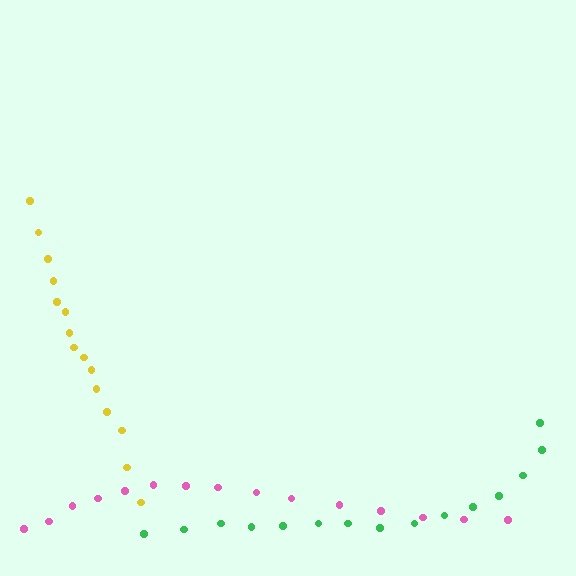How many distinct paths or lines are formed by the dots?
There are 3 distinct paths.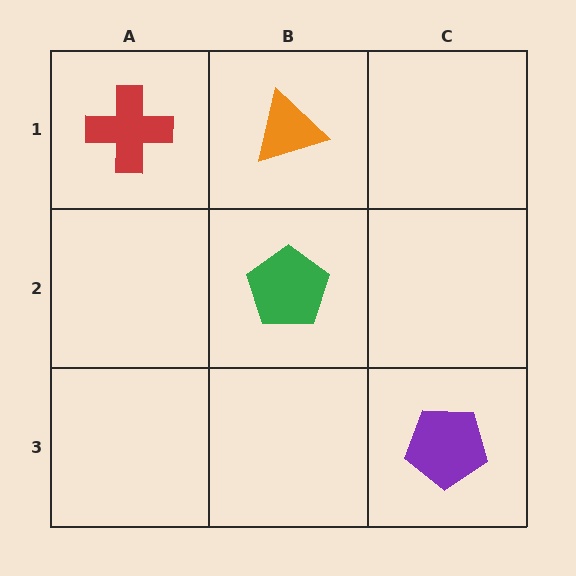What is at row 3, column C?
A purple pentagon.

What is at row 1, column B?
An orange triangle.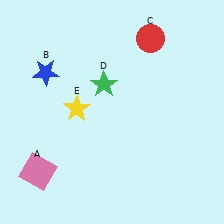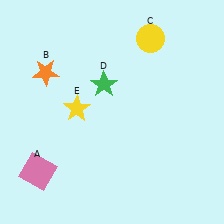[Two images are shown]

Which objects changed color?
B changed from blue to orange. C changed from red to yellow.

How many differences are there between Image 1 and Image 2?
There are 2 differences between the two images.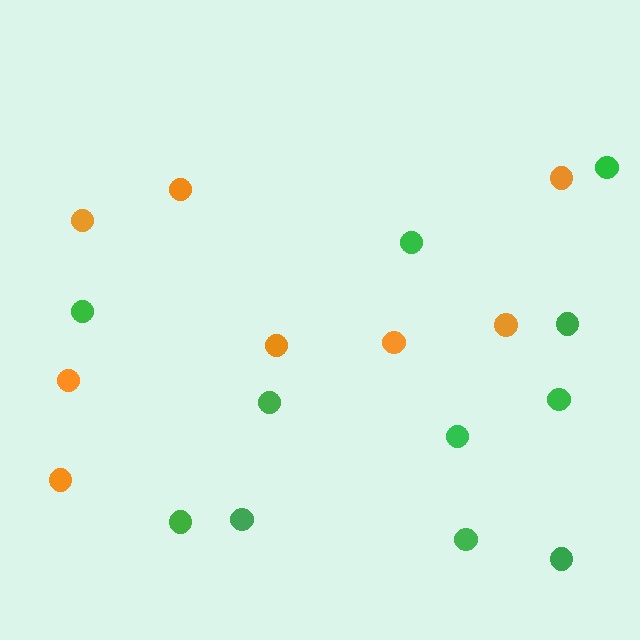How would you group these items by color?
There are 2 groups: one group of orange circles (8) and one group of green circles (11).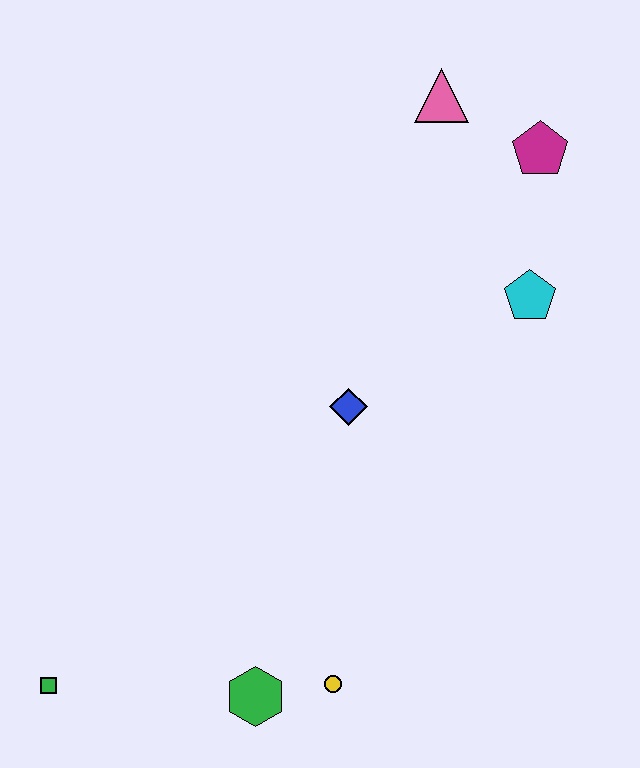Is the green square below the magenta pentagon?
Yes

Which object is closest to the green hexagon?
The yellow circle is closest to the green hexagon.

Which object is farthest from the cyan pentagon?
The green square is farthest from the cyan pentagon.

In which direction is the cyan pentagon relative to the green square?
The cyan pentagon is to the right of the green square.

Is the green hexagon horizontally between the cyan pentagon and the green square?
Yes